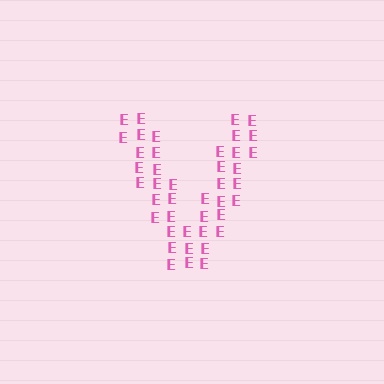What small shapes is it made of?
It is made of small letter E's.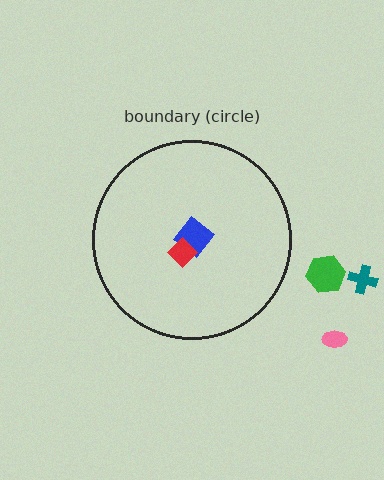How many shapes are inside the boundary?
2 inside, 3 outside.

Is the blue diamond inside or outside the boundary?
Inside.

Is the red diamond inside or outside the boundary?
Inside.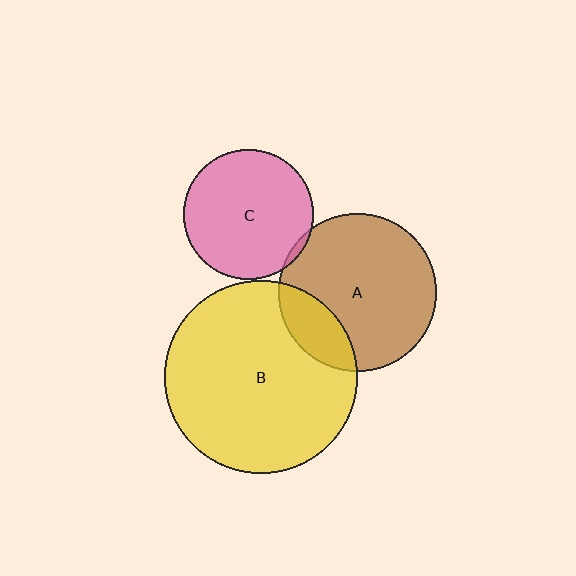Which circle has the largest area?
Circle B (yellow).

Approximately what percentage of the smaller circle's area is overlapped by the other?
Approximately 20%.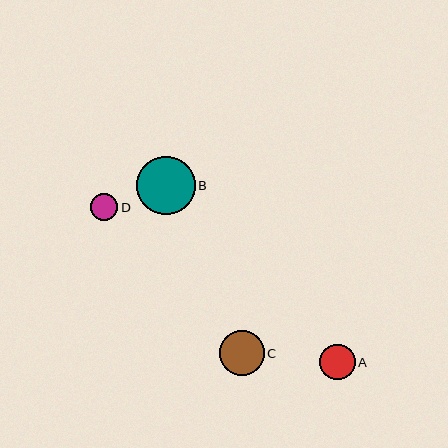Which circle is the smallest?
Circle D is the smallest with a size of approximately 27 pixels.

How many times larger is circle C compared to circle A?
Circle C is approximately 1.3 times the size of circle A.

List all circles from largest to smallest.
From largest to smallest: B, C, A, D.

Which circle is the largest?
Circle B is the largest with a size of approximately 59 pixels.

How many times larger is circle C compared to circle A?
Circle C is approximately 1.3 times the size of circle A.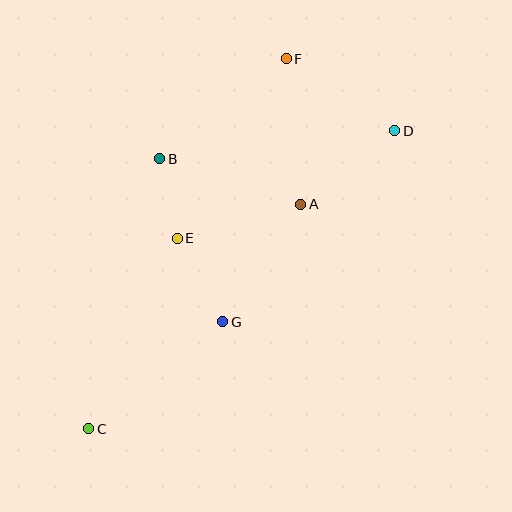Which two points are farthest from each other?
Points C and D are farthest from each other.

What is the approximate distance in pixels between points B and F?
The distance between B and F is approximately 161 pixels.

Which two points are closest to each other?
Points B and E are closest to each other.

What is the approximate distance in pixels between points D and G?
The distance between D and G is approximately 257 pixels.